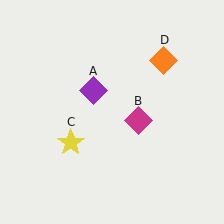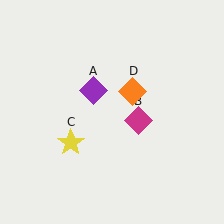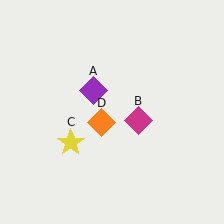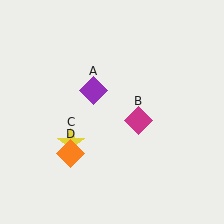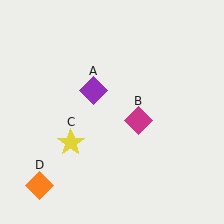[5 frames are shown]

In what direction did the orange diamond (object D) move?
The orange diamond (object D) moved down and to the left.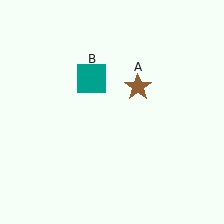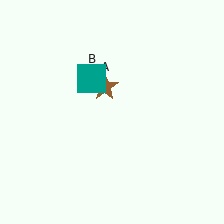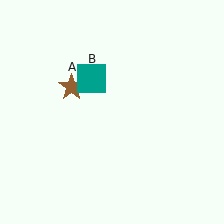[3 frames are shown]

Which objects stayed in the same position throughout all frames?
Teal square (object B) remained stationary.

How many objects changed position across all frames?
1 object changed position: brown star (object A).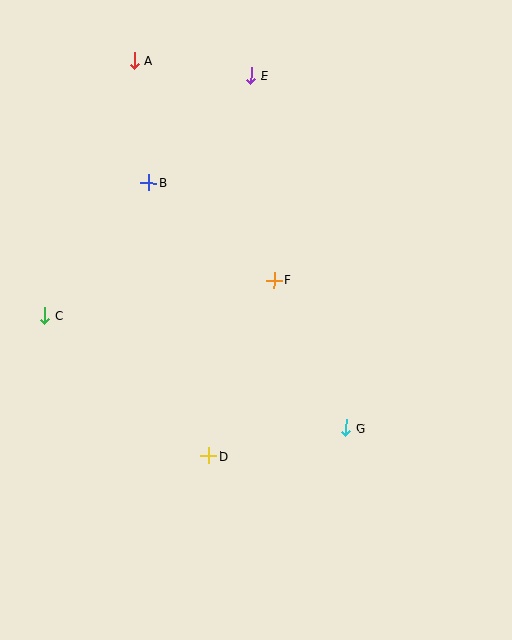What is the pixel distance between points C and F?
The distance between C and F is 232 pixels.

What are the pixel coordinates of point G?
Point G is at (346, 428).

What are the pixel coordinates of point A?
Point A is at (134, 61).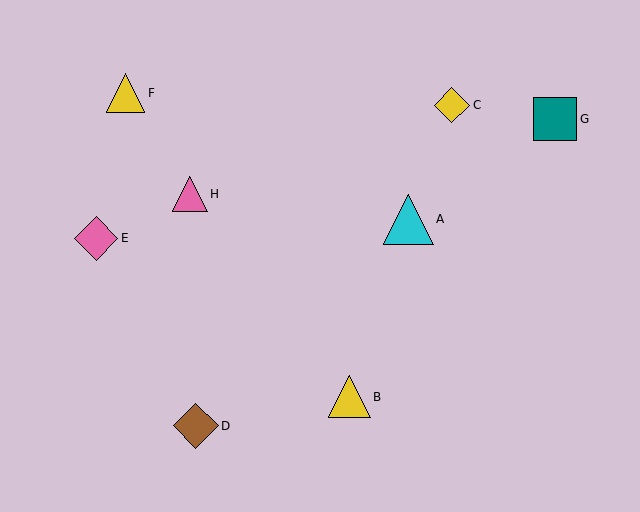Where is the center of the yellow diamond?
The center of the yellow diamond is at (452, 105).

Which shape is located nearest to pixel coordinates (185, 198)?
The pink triangle (labeled H) at (190, 194) is nearest to that location.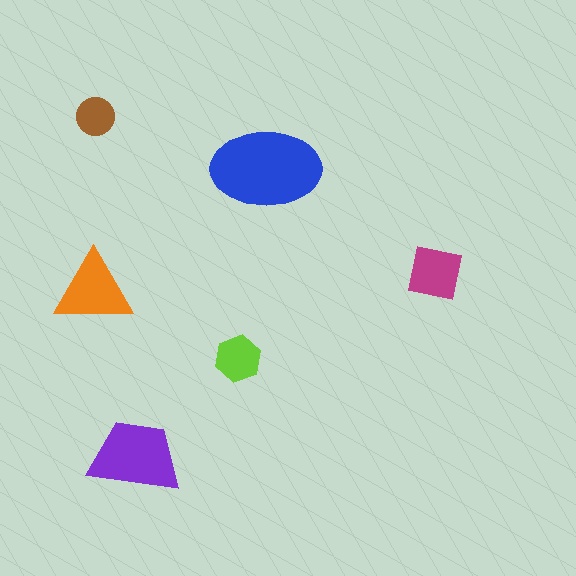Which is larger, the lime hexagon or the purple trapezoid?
The purple trapezoid.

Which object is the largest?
The blue ellipse.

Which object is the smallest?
The brown circle.